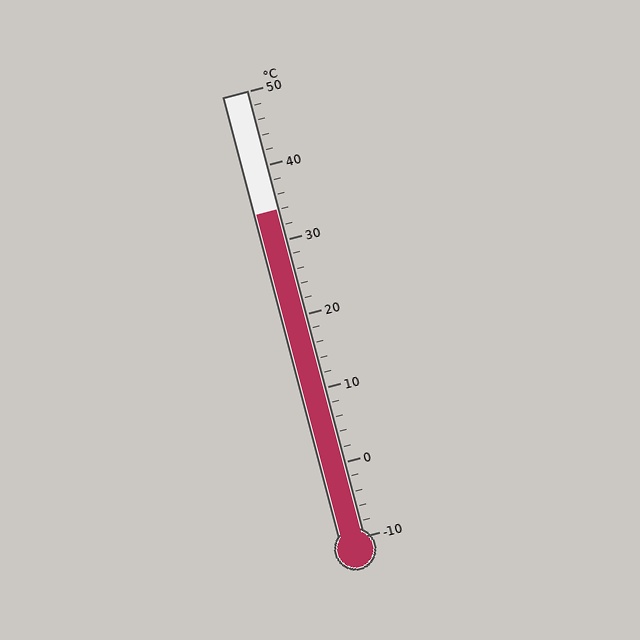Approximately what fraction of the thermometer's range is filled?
The thermometer is filled to approximately 75% of its range.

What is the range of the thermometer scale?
The thermometer scale ranges from -10°C to 50°C.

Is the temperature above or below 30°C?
The temperature is above 30°C.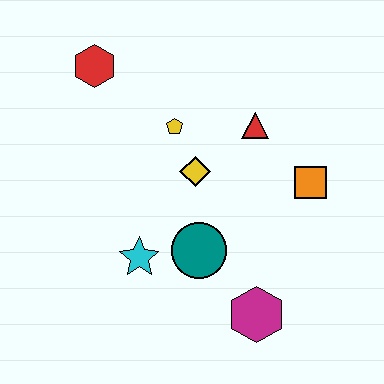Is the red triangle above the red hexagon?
No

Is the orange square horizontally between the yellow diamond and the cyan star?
No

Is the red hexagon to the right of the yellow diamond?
No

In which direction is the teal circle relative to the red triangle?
The teal circle is below the red triangle.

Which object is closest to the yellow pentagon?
The yellow diamond is closest to the yellow pentagon.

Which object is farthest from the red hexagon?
The magenta hexagon is farthest from the red hexagon.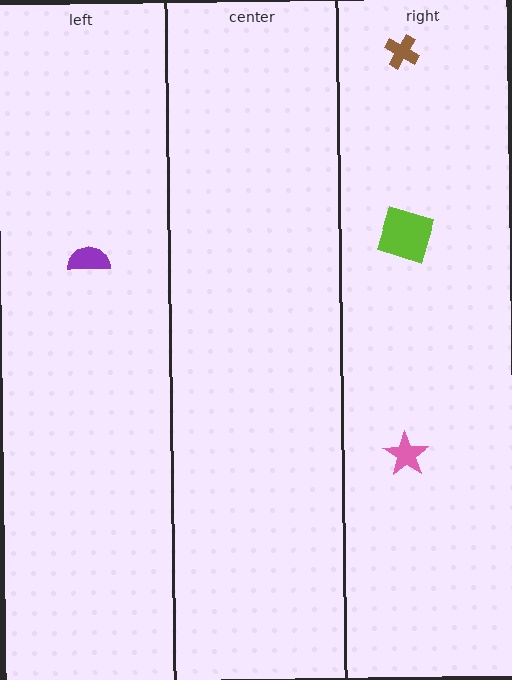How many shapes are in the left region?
1.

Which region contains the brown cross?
The right region.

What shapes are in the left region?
The purple semicircle.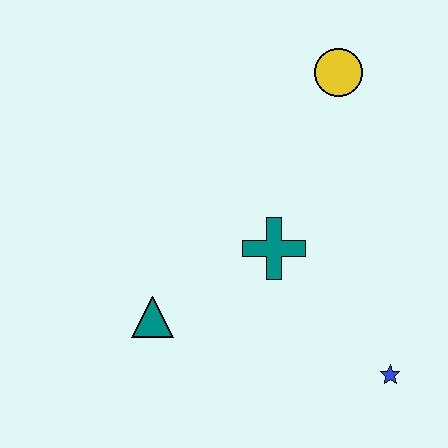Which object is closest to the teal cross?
The teal triangle is closest to the teal cross.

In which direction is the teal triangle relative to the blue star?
The teal triangle is to the left of the blue star.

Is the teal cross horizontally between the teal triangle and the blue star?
Yes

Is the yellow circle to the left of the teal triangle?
No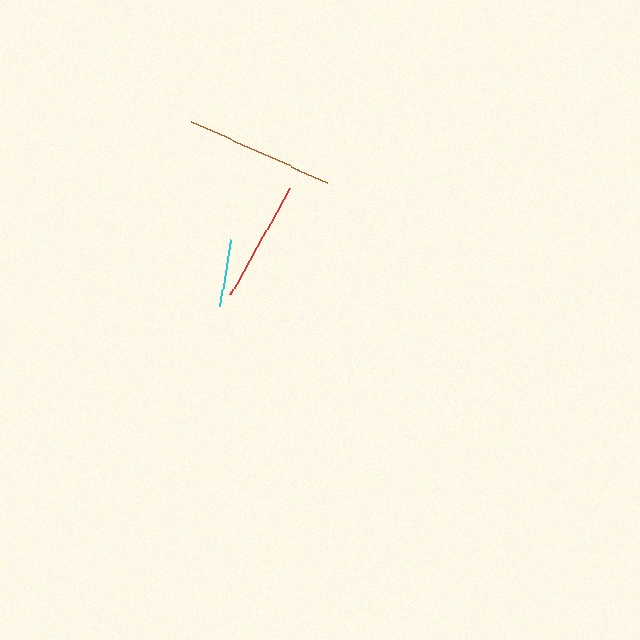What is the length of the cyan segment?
The cyan segment is approximately 68 pixels long.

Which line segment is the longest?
The brown line is the longest at approximately 149 pixels.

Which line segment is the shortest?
The cyan line is the shortest at approximately 68 pixels.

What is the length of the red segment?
The red segment is approximately 122 pixels long.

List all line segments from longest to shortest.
From longest to shortest: brown, red, cyan.